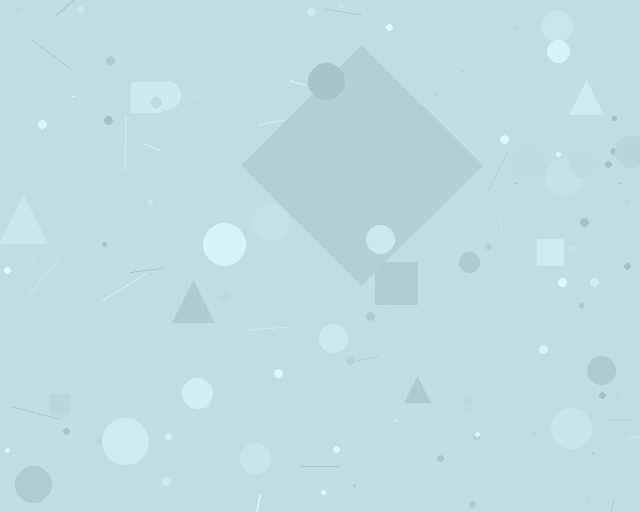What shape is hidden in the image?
A diamond is hidden in the image.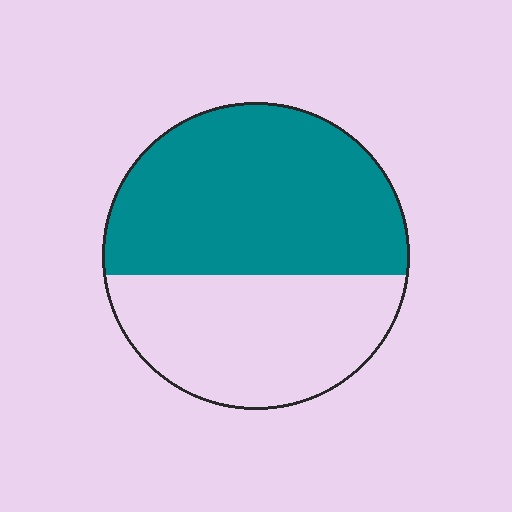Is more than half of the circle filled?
Yes.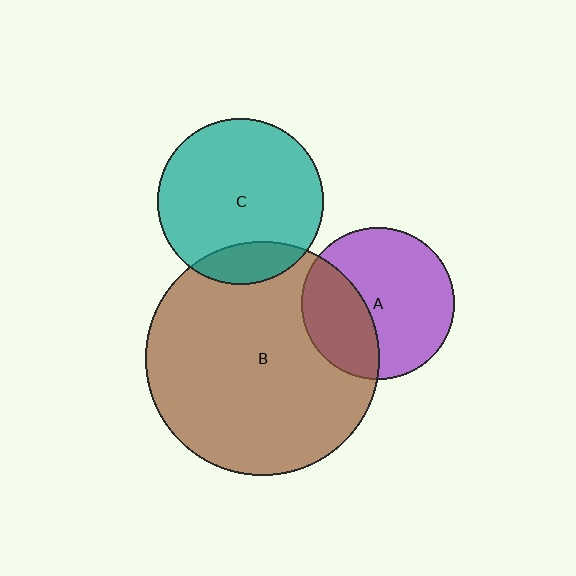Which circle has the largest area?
Circle B (brown).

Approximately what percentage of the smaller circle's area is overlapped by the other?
Approximately 35%.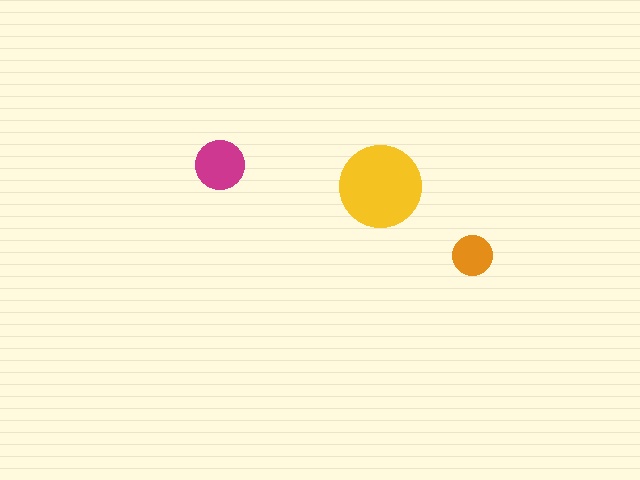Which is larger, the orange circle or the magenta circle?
The magenta one.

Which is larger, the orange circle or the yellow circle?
The yellow one.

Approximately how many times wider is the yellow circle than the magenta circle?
About 1.5 times wider.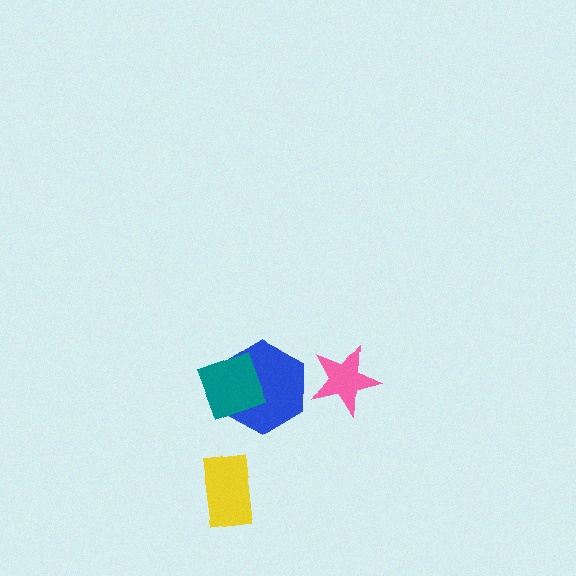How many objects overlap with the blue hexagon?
1 object overlaps with the blue hexagon.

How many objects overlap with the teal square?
1 object overlaps with the teal square.